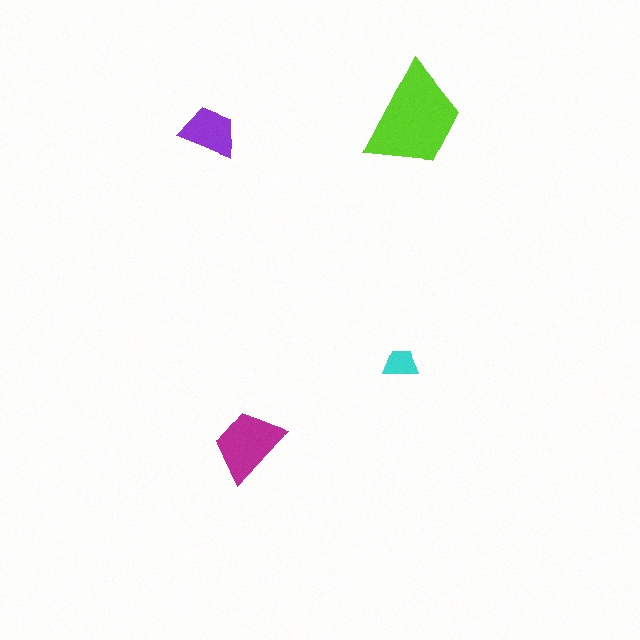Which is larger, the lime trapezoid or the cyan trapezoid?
The lime one.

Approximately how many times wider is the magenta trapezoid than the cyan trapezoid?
About 2 times wider.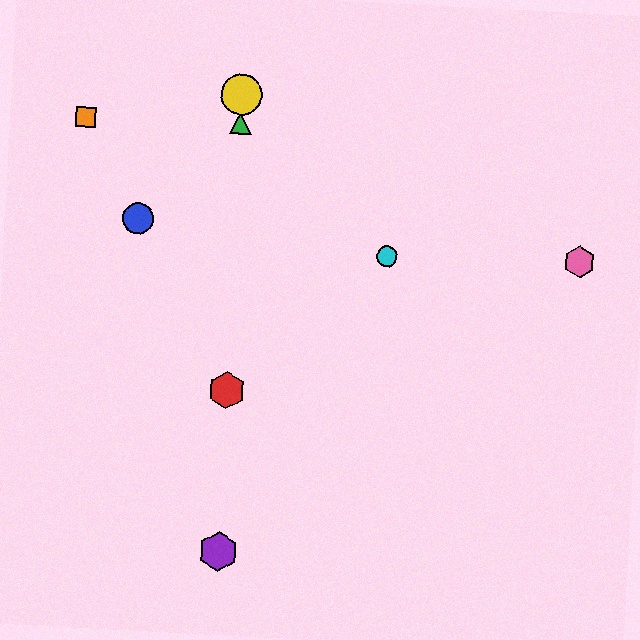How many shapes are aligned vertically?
4 shapes (the red hexagon, the green triangle, the yellow circle, the purple hexagon) are aligned vertically.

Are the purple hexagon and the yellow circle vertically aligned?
Yes, both are at x≈218.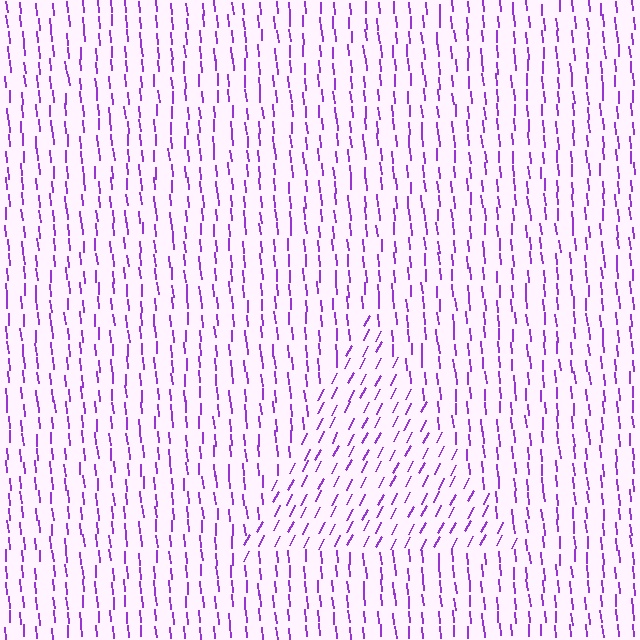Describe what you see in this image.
The image is filled with small purple line segments. A triangle region in the image has lines oriented differently from the surrounding lines, creating a visible texture boundary.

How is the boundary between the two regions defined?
The boundary is defined purely by a change in line orientation (approximately 32 degrees difference). All lines are the same color and thickness.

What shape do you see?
I see a triangle.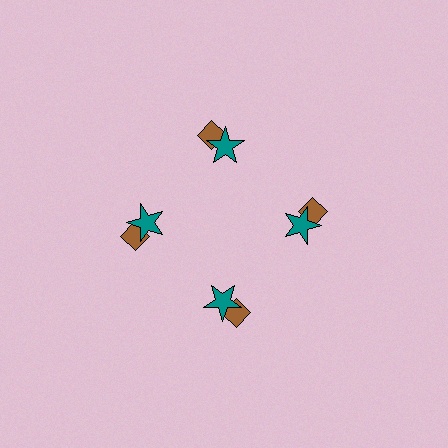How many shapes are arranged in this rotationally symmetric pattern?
There are 8 shapes, arranged in 4 groups of 2.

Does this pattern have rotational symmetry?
Yes, this pattern has 4-fold rotational symmetry. It looks the same after rotating 90 degrees around the center.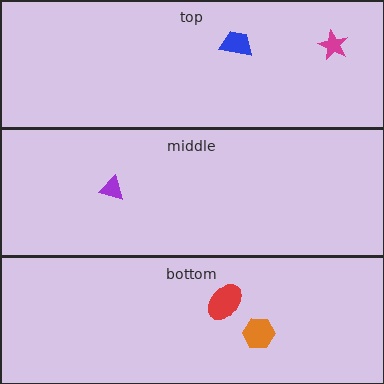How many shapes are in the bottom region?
2.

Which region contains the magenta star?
The top region.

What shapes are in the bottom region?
The orange hexagon, the red ellipse.